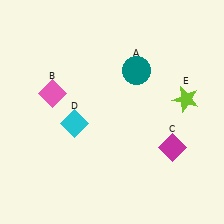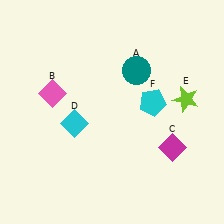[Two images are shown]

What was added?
A cyan pentagon (F) was added in Image 2.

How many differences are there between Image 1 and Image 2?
There is 1 difference between the two images.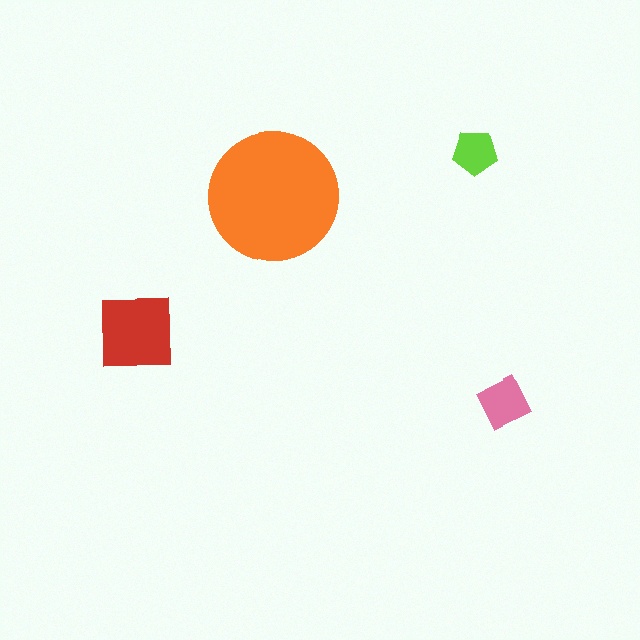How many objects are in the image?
There are 4 objects in the image.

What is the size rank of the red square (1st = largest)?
2nd.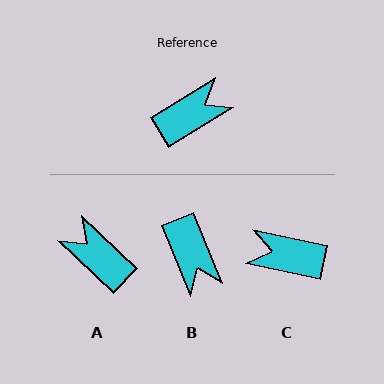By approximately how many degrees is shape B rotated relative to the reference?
Approximately 98 degrees clockwise.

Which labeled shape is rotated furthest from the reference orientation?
C, about 137 degrees away.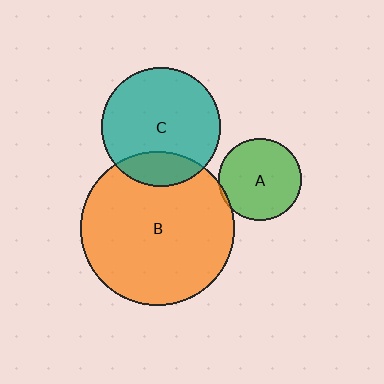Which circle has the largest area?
Circle B (orange).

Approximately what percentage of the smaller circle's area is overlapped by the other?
Approximately 20%.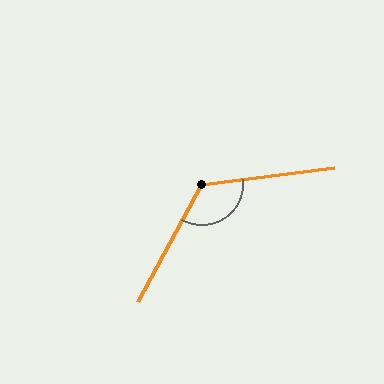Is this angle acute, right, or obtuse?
It is obtuse.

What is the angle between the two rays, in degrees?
Approximately 126 degrees.